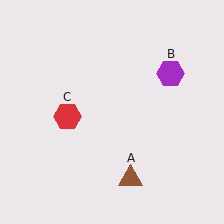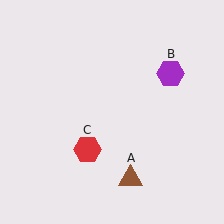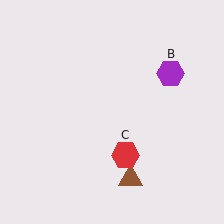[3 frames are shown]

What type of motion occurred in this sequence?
The red hexagon (object C) rotated counterclockwise around the center of the scene.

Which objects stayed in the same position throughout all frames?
Brown triangle (object A) and purple hexagon (object B) remained stationary.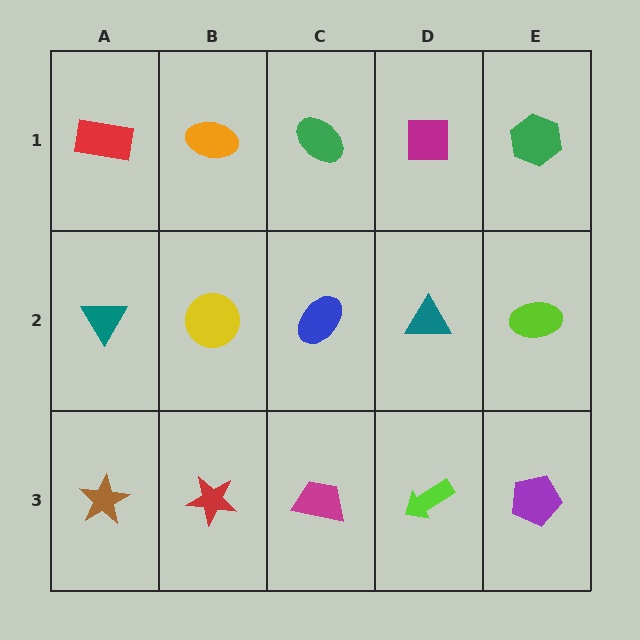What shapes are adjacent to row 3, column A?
A teal triangle (row 2, column A), a red star (row 3, column B).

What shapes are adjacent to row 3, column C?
A blue ellipse (row 2, column C), a red star (row 3, column B), a lime arrow (row 3, column D).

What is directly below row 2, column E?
A purple pentagon.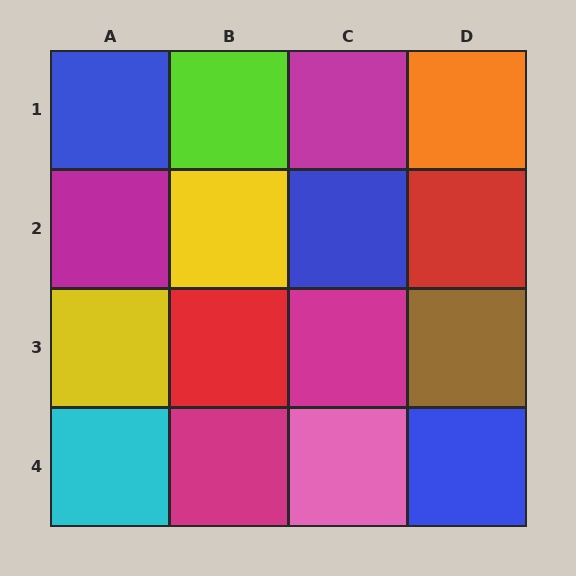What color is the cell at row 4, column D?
Blue.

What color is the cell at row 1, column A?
Blue.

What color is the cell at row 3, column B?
Red.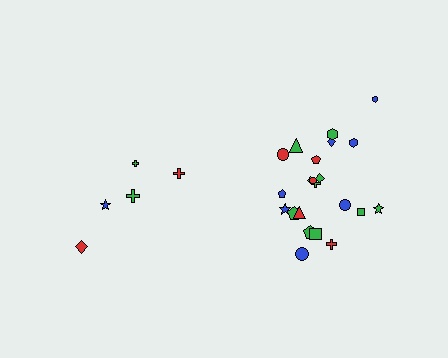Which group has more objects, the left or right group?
The right group.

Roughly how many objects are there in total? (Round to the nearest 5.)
Roughly 25 objects in total.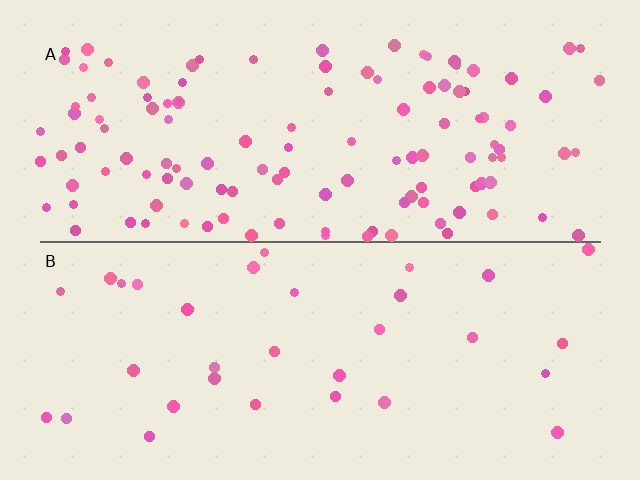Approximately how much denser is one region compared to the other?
Approximately 3.7× — region A over region B.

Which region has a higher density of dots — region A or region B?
A (the top).